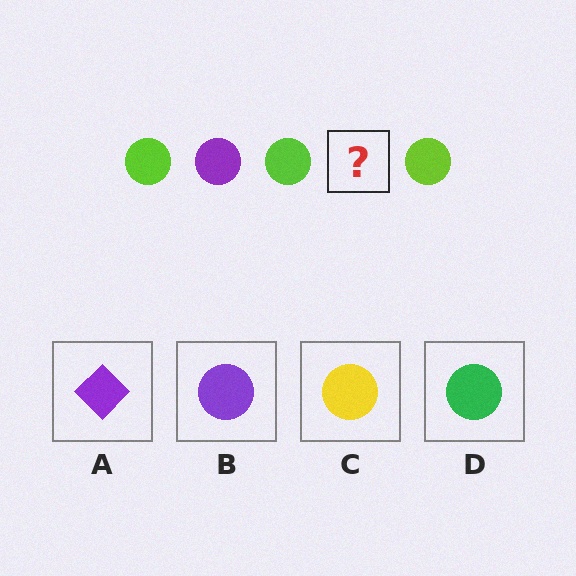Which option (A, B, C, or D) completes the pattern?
B.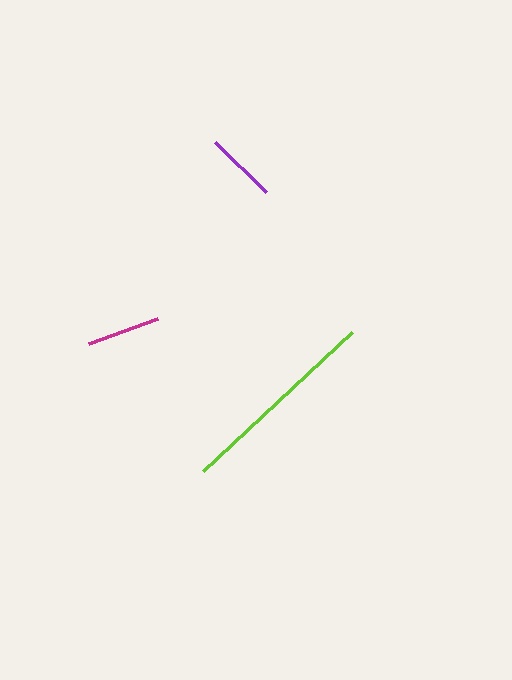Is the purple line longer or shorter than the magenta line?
The magenta line is longer than the purple line.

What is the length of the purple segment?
The purple segment is approximately 72 pixels long.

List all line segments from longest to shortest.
From longest to shortest: lime, magenta, purple.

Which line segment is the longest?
The lime line is the longest at approximately 204 pixels.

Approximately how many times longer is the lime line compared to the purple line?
The lime line is approximately 2.8 times the length of the purple line.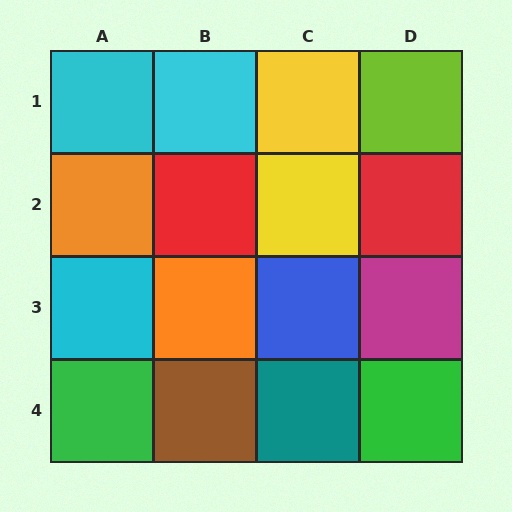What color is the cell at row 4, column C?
Teal.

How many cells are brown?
1 cell is brown.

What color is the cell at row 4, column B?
Brown.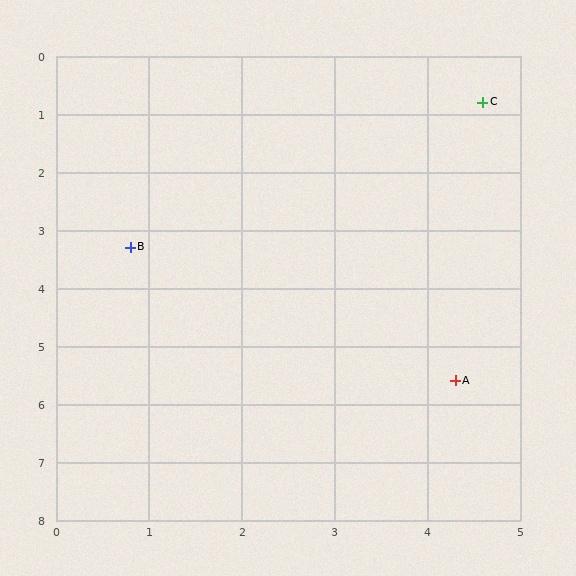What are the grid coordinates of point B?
Point B is at approximately (0.8, 3.3).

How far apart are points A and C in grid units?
Points A and C are about 4.8 grid units apart.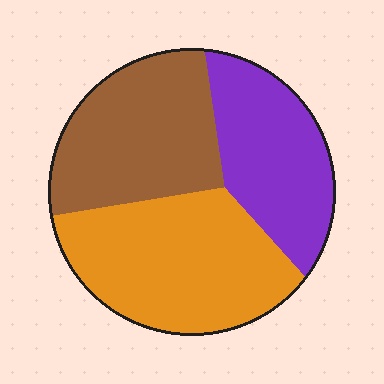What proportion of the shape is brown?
Brown covers about 35% of the shape.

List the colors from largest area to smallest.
From largest to smallest: orange, brown, purple.